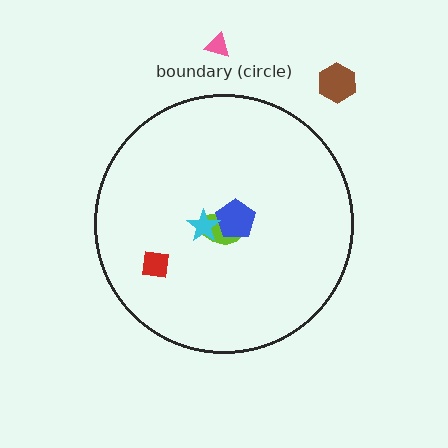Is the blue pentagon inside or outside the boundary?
Inside.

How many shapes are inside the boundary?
4 inside, 2 outside.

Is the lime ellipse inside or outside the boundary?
Inside.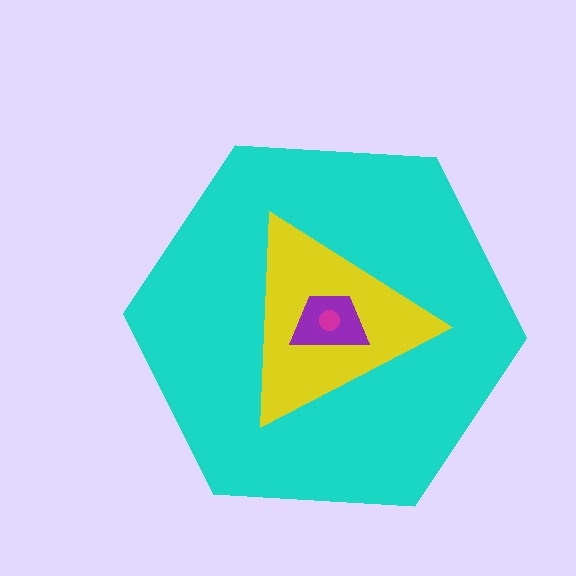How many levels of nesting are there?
4.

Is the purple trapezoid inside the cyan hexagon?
Yes.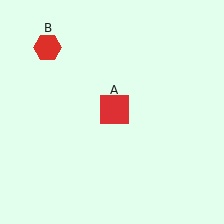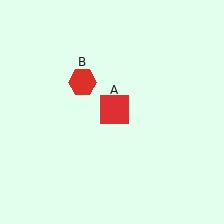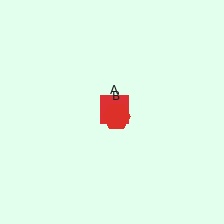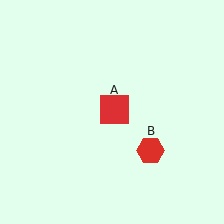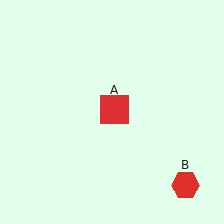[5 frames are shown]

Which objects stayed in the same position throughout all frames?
Red square (object A) remained stationary.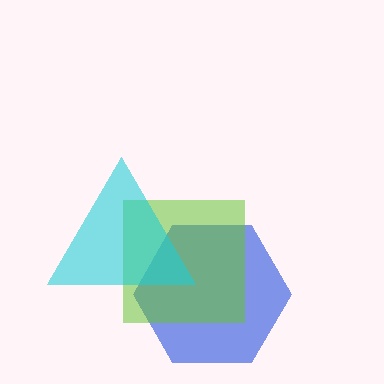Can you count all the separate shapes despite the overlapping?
Yes, there are 3 separate shapes.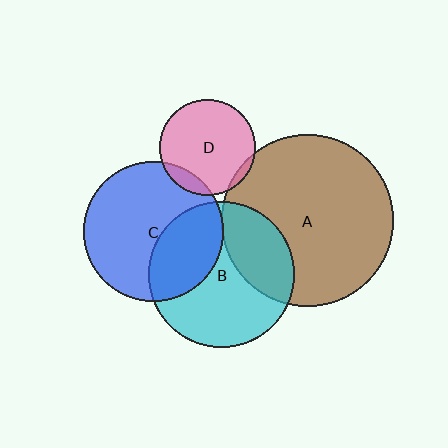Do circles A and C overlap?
Yes.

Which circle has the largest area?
Circle A (brown).